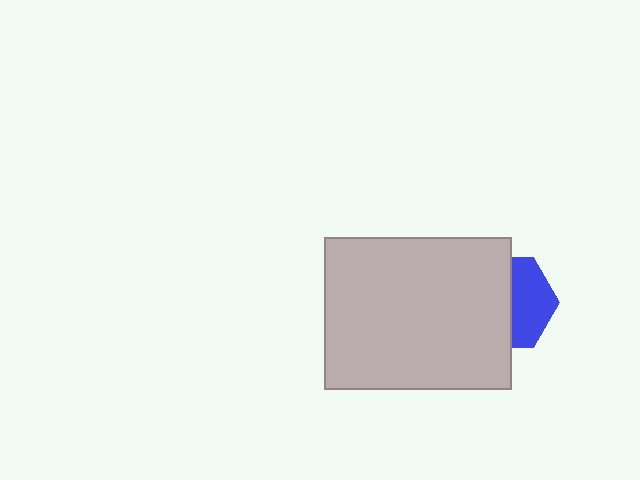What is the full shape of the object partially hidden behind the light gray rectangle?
The partially hidden object is a blue hexagon.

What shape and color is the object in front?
The object in front is a light gray rectangle.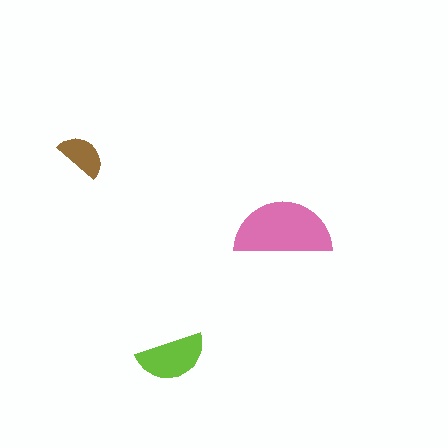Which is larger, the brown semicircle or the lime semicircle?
The lime one.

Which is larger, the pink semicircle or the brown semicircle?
The pink one.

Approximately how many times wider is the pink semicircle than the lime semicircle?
About 1.5 times wider.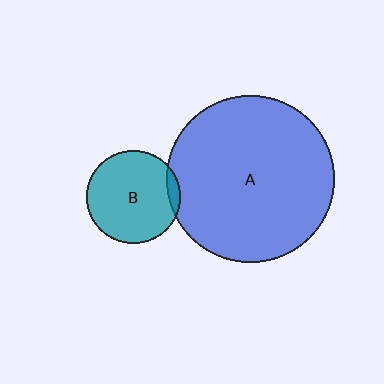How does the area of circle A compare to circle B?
Approximately 3.2 times.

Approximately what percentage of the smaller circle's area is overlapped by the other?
Approximately 5%.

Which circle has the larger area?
Circle A (blue).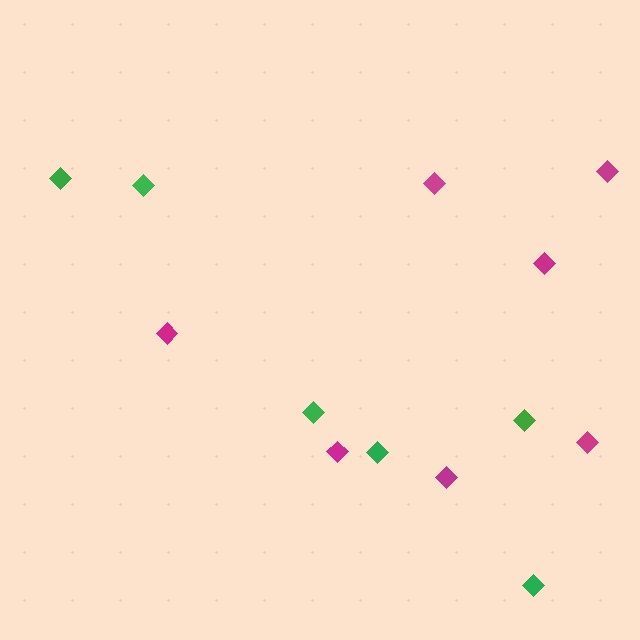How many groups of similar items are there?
There are 2 groups: one group of green diamonds (6) and one group of magenta diamonds (7).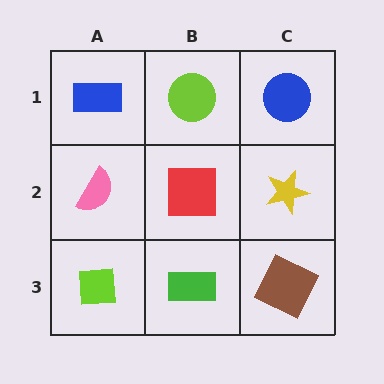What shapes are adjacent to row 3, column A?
A pink semicircle (row 2, column A), a green rectangle (row 3, column B).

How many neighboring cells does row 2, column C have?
3.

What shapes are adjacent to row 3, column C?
A yellow star (row 2, column C), a green rectangle (row 3, column B).